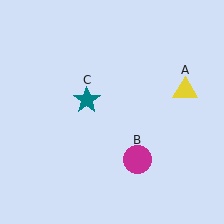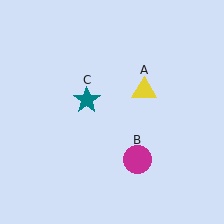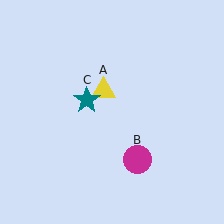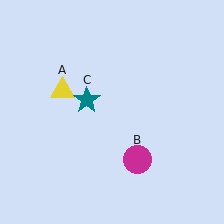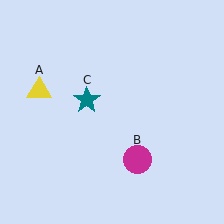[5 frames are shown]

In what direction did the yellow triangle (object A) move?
The yellow triangle (object A) moved left.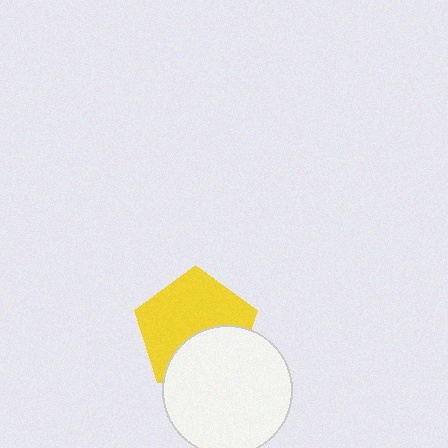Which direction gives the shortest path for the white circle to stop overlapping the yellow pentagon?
Moving down gives the shortest separation.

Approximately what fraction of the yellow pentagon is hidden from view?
Roughly 38% of the yellow pentagon is hidden behind the white circle.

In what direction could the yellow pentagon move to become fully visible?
The yellow pentagon could move up. That would shift it out from behind the white circle entirely.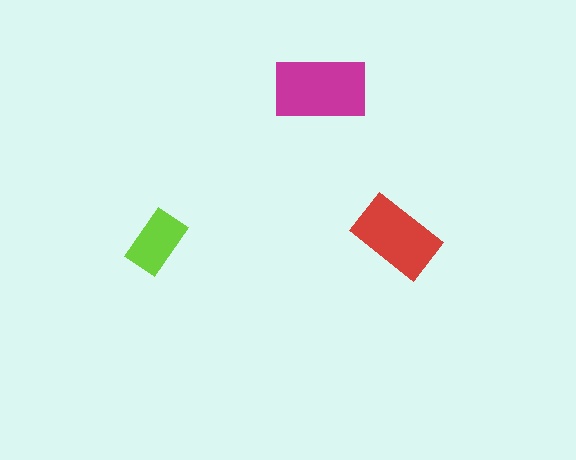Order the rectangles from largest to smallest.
the magenta one, the red one, the lime one.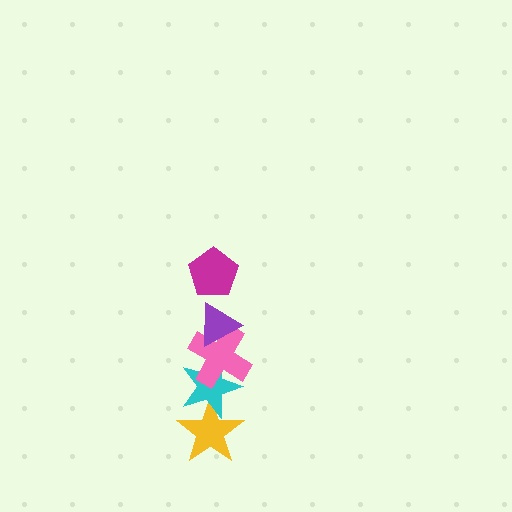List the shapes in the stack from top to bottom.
From top to bottom: the magenta pentagon, the purple triangle, the pink cross, the cyan star, the yellow star.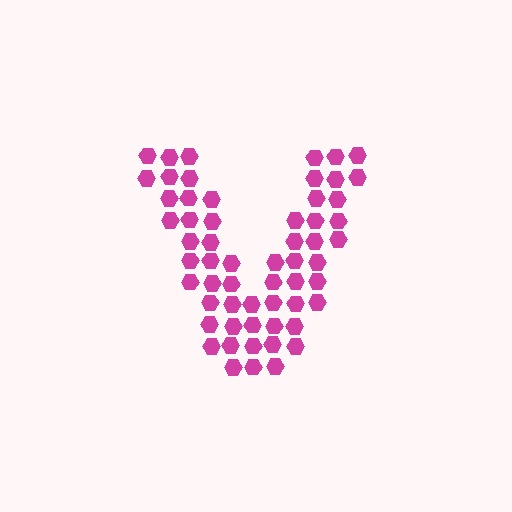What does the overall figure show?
The overall figure shows the letter V.